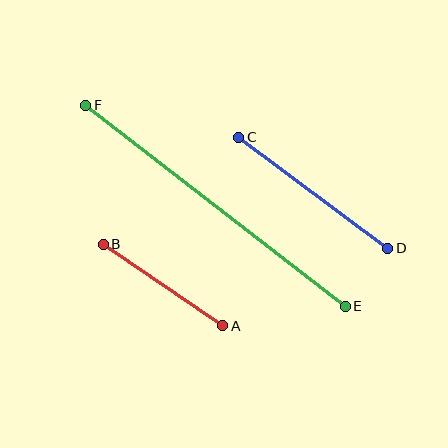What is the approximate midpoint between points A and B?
The midpoint is at approximately (163, 285) pixels.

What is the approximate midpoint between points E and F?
The midpoint is at approximately (216, 206) pixels.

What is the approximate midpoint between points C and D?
The midpoint is at approximately (313, 193) pixels.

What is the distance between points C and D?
The distance is approximately 186 pixels.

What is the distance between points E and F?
The distance is approximately 328 pixels.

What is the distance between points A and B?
The distance is approximately 145 pixels.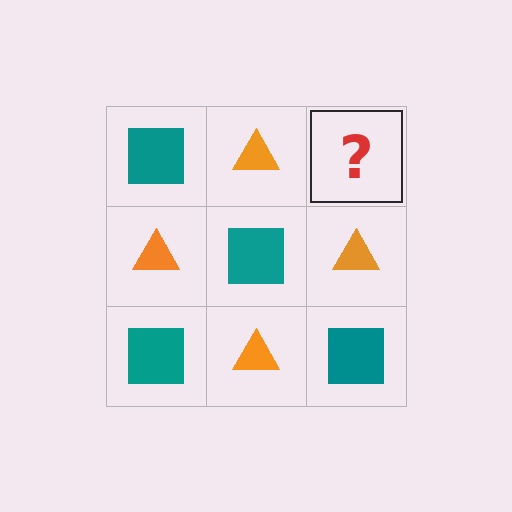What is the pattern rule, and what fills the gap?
The rule is that it alternates teal square and orange triangle in a checkerboard pattern. The gap should be filled with a teal square.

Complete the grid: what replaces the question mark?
The question mark should be replaced with a teal square.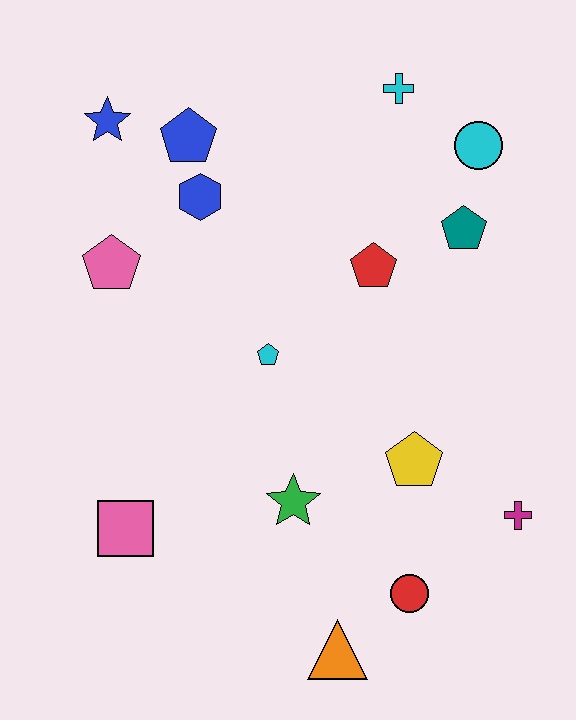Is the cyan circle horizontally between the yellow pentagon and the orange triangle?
No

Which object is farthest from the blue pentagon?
The orange triangle is farthest from the blue pentagon.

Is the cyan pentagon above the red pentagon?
No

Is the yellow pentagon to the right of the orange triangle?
Yes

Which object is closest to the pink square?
The green star is closest to the pink square.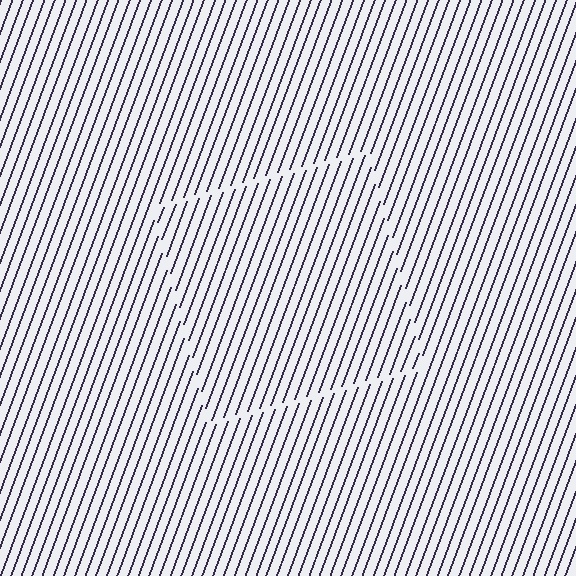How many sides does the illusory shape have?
4 sides — the line-ends trace a square.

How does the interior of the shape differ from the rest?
The interior of the shape contains the same grating, shifted by half a period — the contour is defined by the phase discontinuity where line-ends from the inner and outer gratings abut.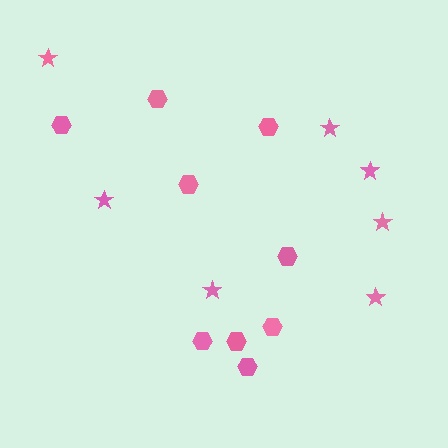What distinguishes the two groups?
There are 2 groups: one group of stars (7) and one group of hexagons (9).